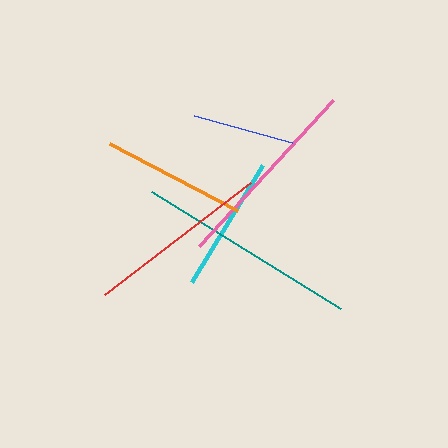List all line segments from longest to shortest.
From longest to shortest: teal, pink, red, orange, cyan, blue.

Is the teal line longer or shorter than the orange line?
The teal line is longer than the orange line.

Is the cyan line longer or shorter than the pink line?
The pink line is longer than the cyan line.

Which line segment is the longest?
The teal line is the longest at approximately 222 pixels.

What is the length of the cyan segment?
The cyan segment is approximately 136 pixels long.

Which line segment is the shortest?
The blue line is the shortest at approximately 102 pixels.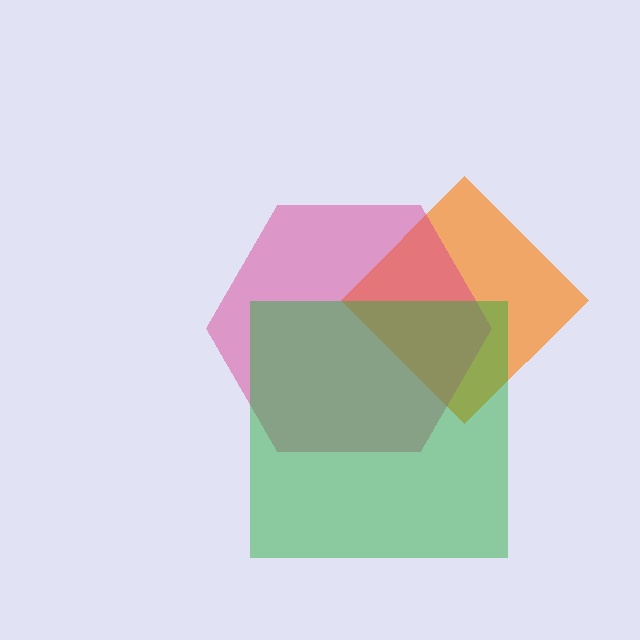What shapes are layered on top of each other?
The layered shapes are: an orange diamond, a magenta hexagon, a green square.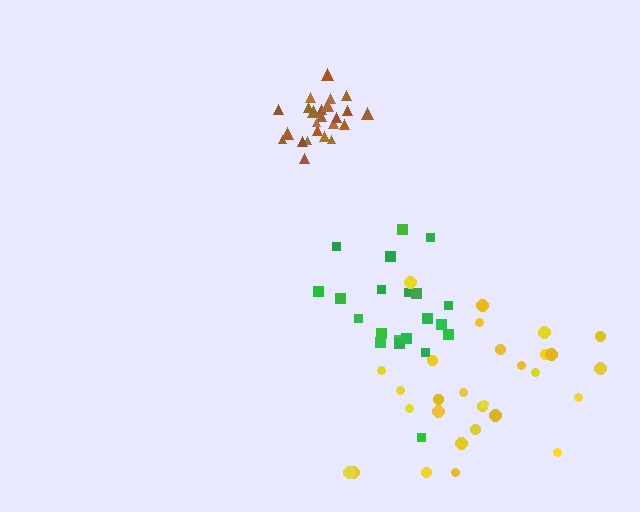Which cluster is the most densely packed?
Brown.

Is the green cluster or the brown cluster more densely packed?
Brown.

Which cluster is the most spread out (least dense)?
Yellow.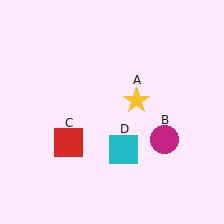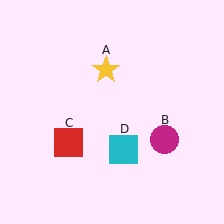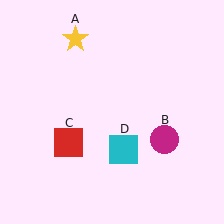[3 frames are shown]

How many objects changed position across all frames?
1 object changed position: yellow star (object A).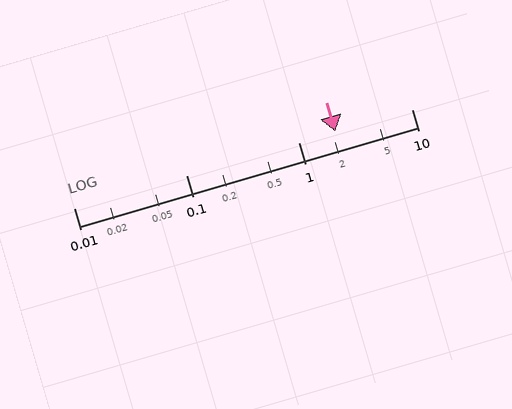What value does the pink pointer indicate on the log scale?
The pointer indicates approximately 2.1.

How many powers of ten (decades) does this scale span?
The scale spans 3 decades, from 0.01 to 10.